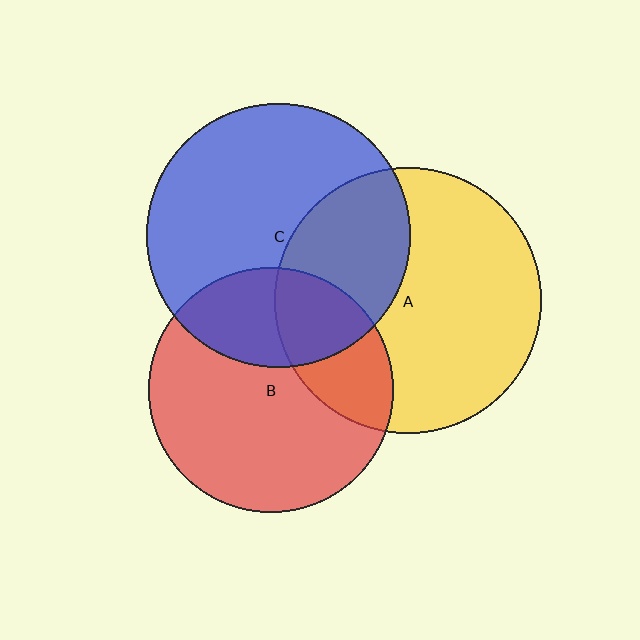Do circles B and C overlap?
Yes.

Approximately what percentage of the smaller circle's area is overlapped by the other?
Approximately 30%.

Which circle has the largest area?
Circle A (yellow).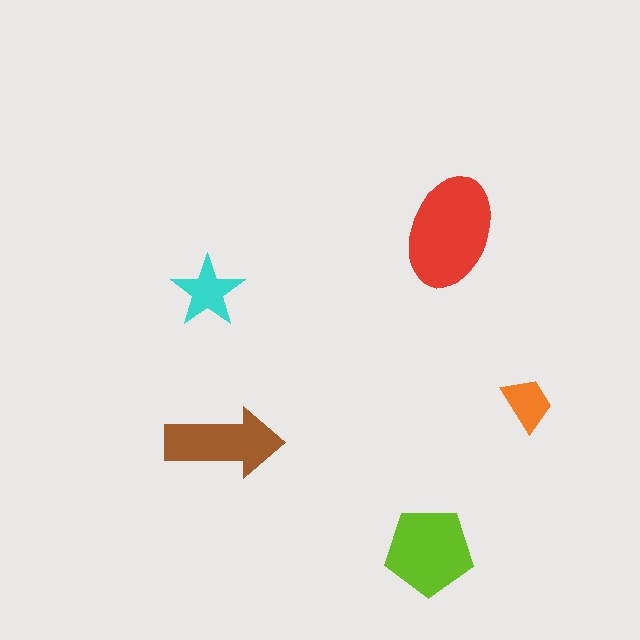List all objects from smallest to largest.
The orange trapezoid, the cyan star, the brown arrow, the lime pentagon, the red ellipse.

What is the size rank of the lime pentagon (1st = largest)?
2nd.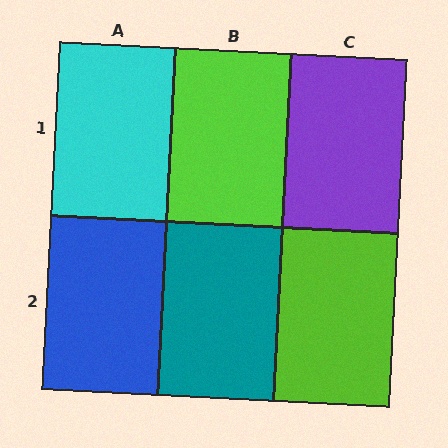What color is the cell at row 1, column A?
Cyan.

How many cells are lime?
2 cells are lime.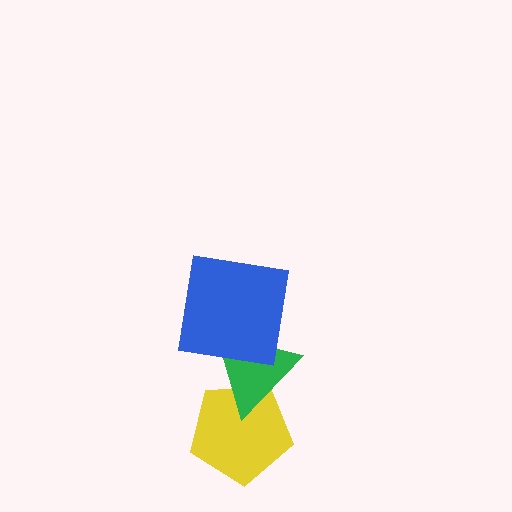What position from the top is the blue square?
The blue square is 1st from the top.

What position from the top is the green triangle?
The green triangle is 2nd from the top.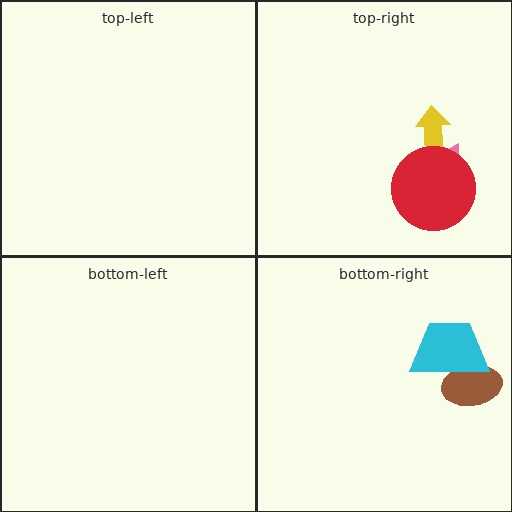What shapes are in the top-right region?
The pink triangle, the yellow arrow, the red circle.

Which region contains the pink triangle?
The top-right region.